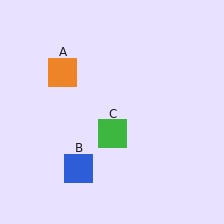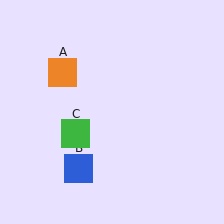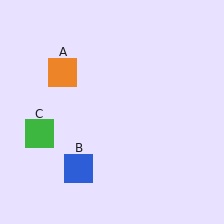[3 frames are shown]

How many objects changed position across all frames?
1 object changed position: green square (object C).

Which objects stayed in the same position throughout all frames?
Orange square (object A) and blue square (object B) remained stationary.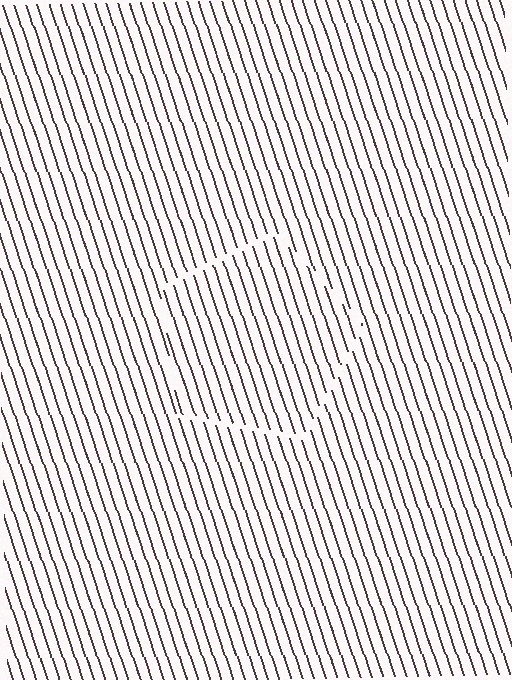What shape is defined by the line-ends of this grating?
An illusory pentagon. The interior of the shape contains the same grating, shifted by half a period — the contour is defined by the phase discontinuity where line-ends from the inner and outer gratings abut.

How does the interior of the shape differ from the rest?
The interior of the shape contains the same grating, shifted by half a period — the contour is defined by the phase discontinuity where line-ends from the inner and outer gratings abut.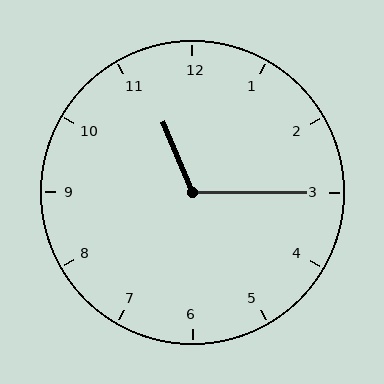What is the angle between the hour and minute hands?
Approximately 112 degrees.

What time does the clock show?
11:15.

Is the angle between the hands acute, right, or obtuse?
It is obtuse.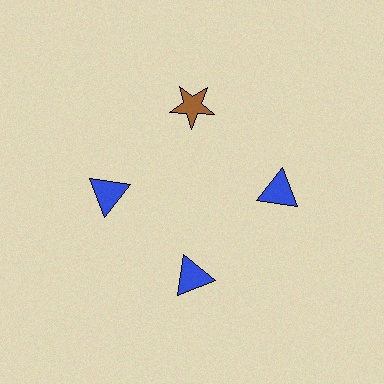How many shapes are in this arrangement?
There are 4 shapes arranged in a ring pattern.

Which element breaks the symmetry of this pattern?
The brown star at roughly the 12 o'clock position breaks the symmetry. All other shapes are blue triangles.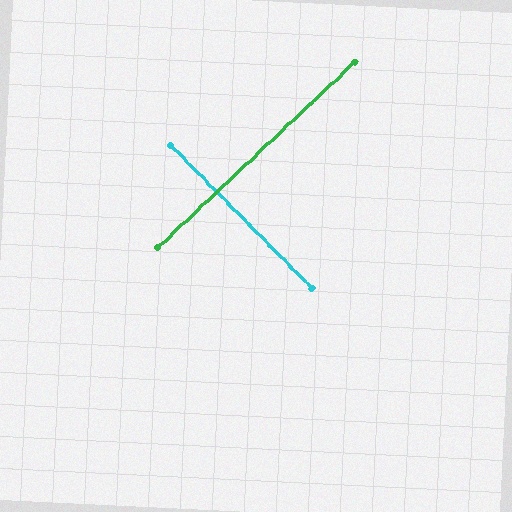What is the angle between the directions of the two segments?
Approximately 88 degrees.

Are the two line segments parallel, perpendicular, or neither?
Perpendicular — they meet at approximately 88°.